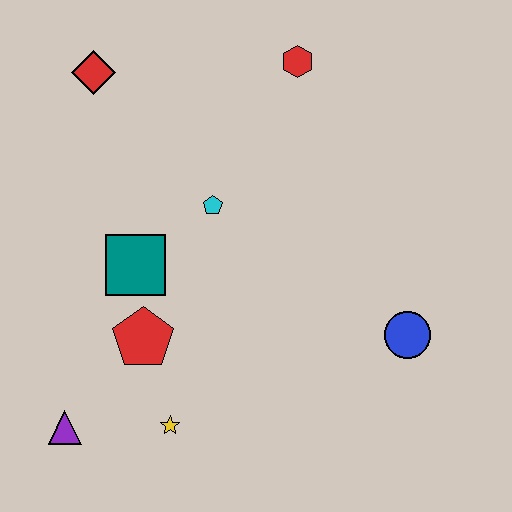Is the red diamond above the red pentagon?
Yes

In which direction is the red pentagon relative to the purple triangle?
The red pentagon is above the purple triangle.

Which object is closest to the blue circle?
The cyan pentagon is closest to the blue circle.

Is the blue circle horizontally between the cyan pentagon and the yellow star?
No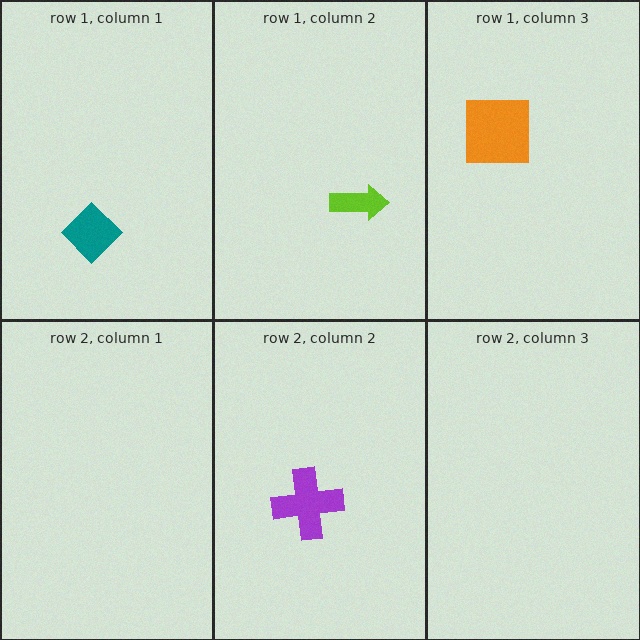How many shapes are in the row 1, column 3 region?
1.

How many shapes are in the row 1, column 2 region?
1.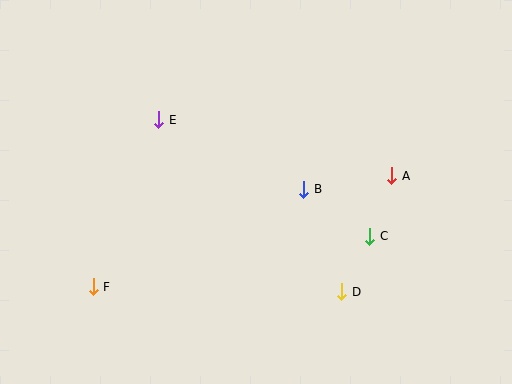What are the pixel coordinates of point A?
Point A is at (392, 176).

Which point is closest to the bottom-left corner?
Point F is closest to the bottom-left corner.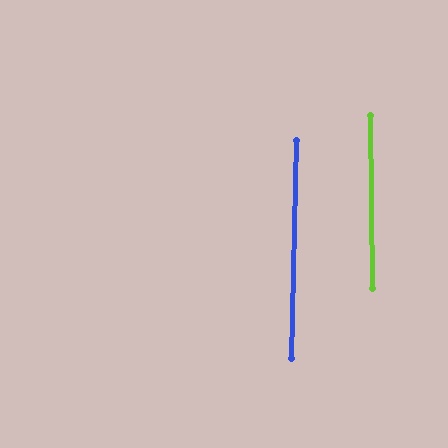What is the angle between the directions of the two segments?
Approximately 2 degrees.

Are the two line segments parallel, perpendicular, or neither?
Parallel — their directions differ by only 1.8°.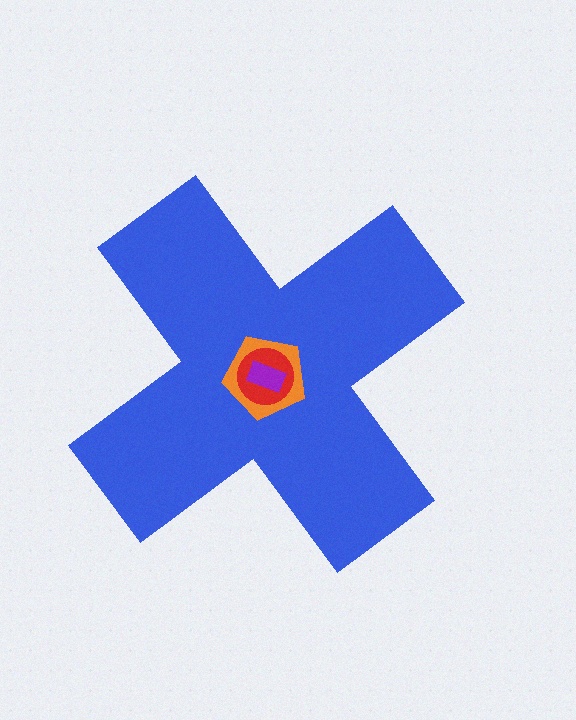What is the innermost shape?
The purple rectangle.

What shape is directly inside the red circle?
The purple rectangle.